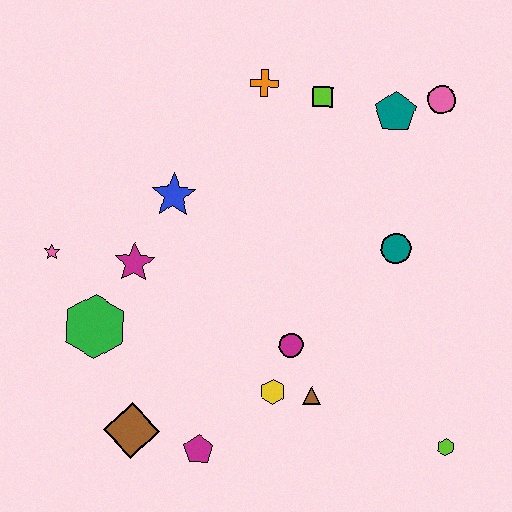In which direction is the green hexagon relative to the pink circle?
The green hexagon is to the left of the pink circle.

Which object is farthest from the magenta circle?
The pink circle is farthest from the magenta circle.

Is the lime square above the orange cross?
No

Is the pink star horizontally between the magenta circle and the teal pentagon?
No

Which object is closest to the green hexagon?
The magenta star is closest to the green hexagon.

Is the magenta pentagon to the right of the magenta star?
Yes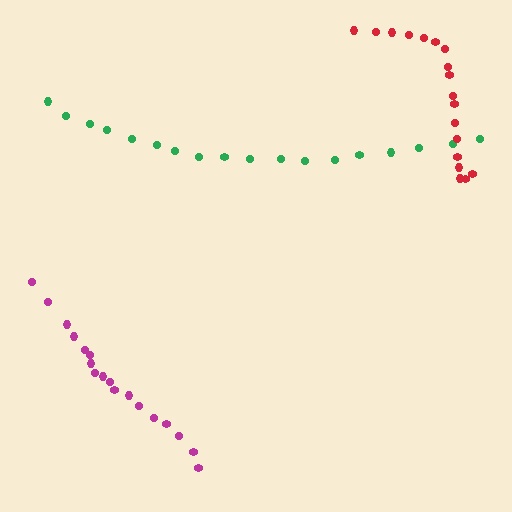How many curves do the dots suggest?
There are 3 distinct paths.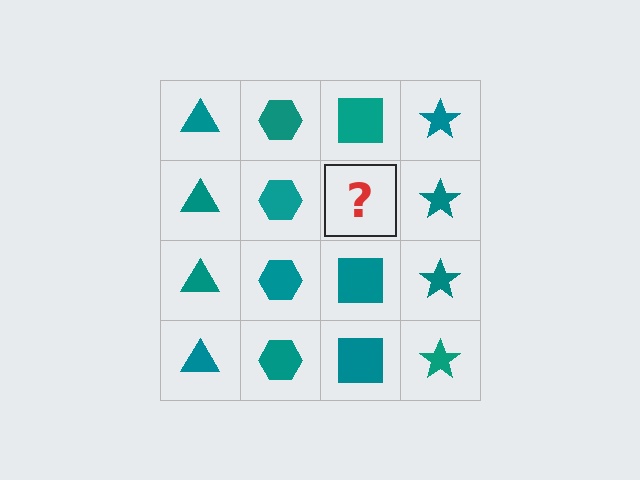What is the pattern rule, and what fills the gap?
The rule is that each column has a consistent shape. The gap should be filled with a teal square.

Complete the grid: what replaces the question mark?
The question mark should be replaced with a teal square.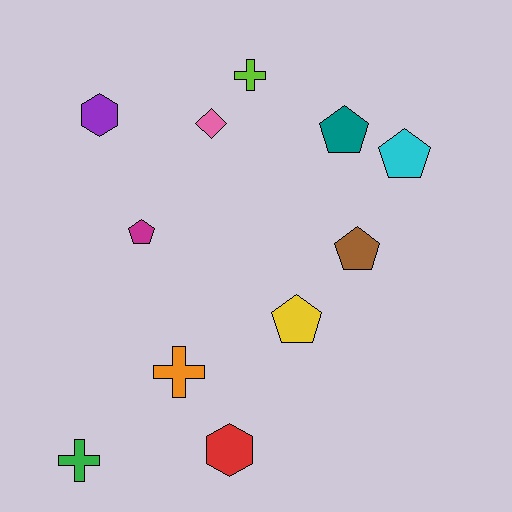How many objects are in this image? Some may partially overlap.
There are 11 objects.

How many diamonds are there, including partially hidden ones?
There is 1 diamond.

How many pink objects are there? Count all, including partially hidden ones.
There is 1 pink object.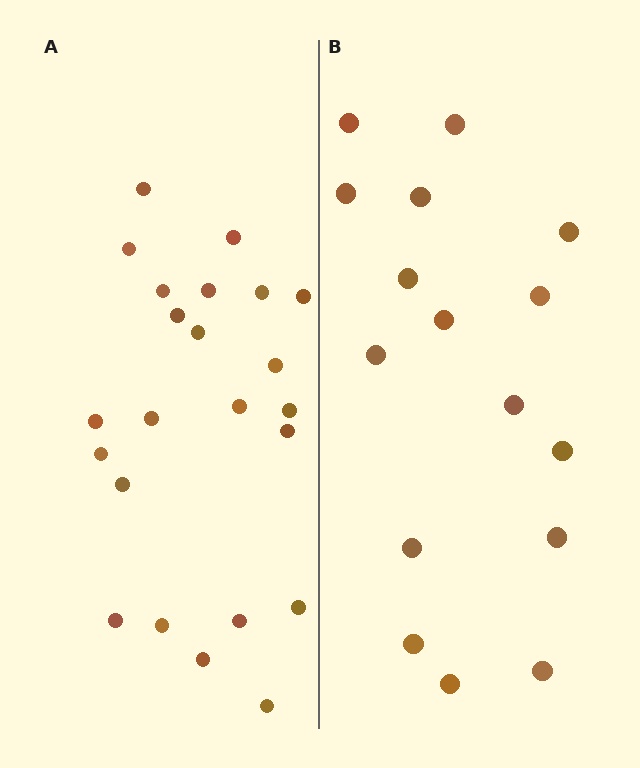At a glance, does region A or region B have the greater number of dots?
Region A (the left region) has more dots.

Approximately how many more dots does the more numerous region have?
Region A has roughly 8 or so more dots than region B.